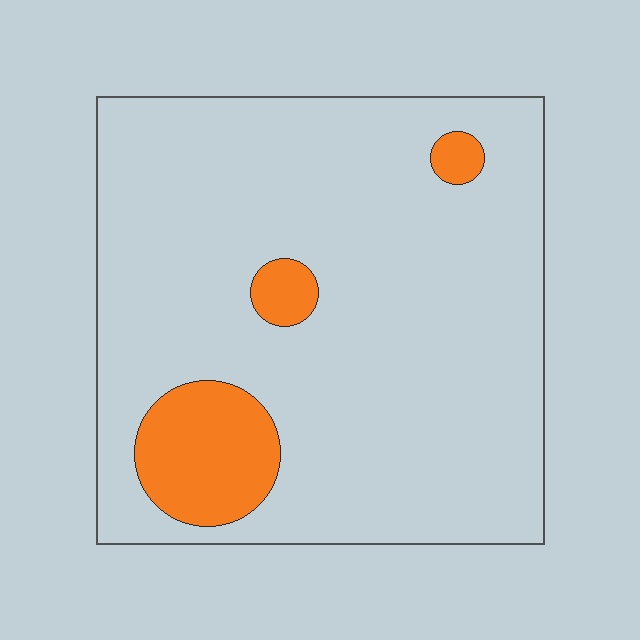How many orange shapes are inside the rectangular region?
3.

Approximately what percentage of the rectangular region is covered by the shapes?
Approximately 10%.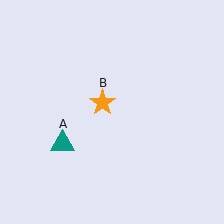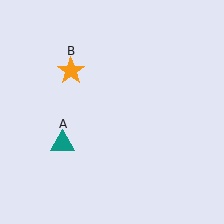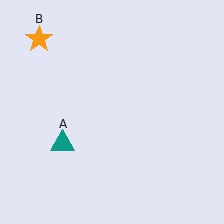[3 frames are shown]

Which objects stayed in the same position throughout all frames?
Teal triangle (object A) remained stationary.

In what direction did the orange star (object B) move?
The orange star (object B) moved up and to the left.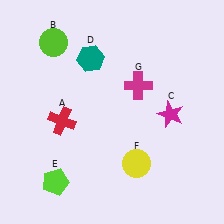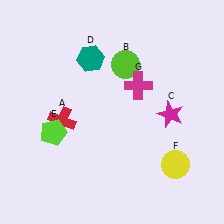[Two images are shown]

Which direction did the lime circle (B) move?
The lime circle (B) moved right.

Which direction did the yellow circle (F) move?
The yellow circle (F) moved right.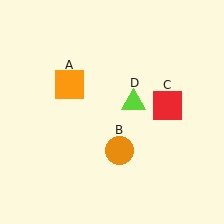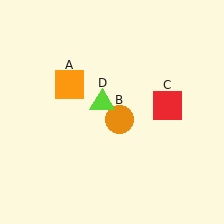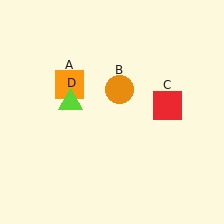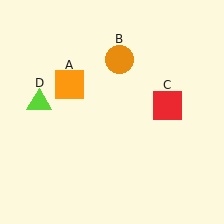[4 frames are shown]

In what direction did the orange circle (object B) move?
The orange circle (object B) moved up.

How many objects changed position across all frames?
2 objects changed position: orange circle (object B), lime triangle (object D).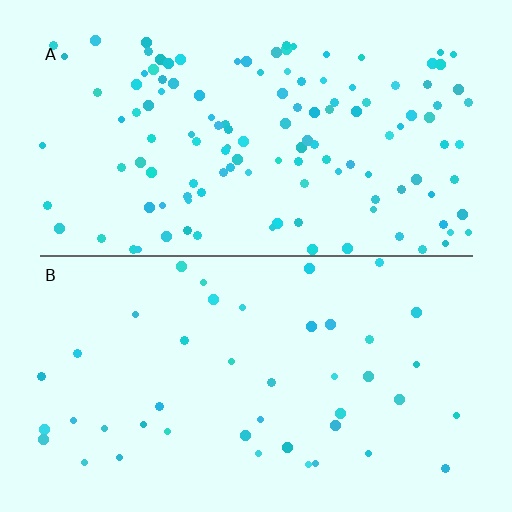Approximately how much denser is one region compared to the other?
Approximately 2.9× — region A over region B.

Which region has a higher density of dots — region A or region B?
A (the top).